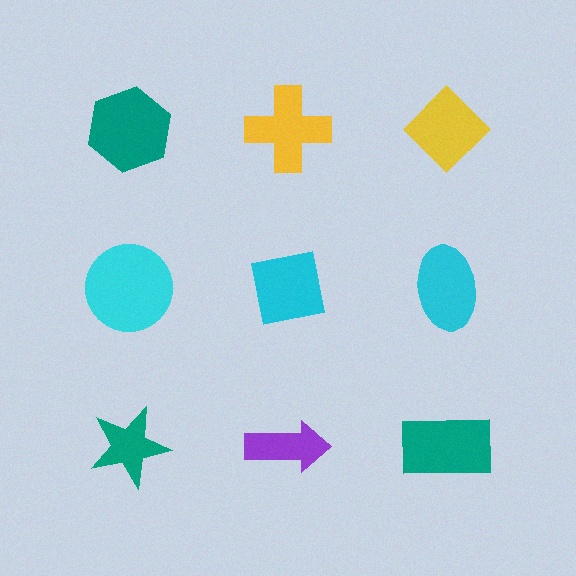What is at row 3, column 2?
A purple arrow.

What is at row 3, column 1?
A teal star.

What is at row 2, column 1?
A cyan circle.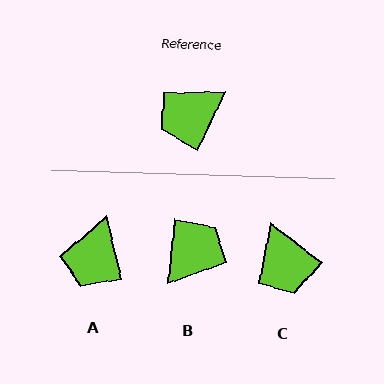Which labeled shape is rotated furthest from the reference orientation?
B, about 161 degrees away.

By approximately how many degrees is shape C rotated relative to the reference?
Approximately 78 degrees counter-clockwise.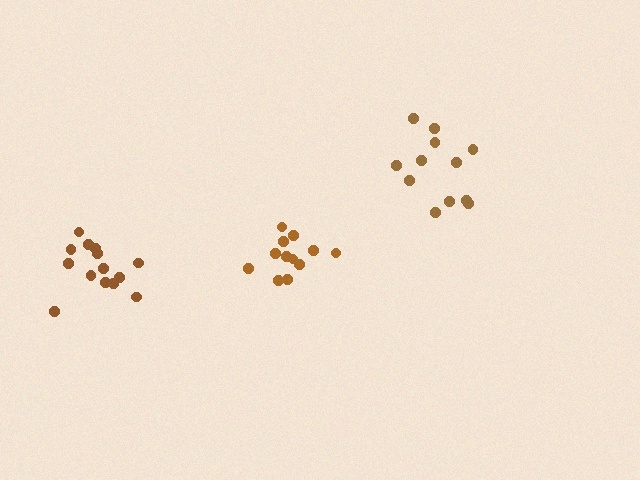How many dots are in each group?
Group 1: 14 dots, Group 2: 12 dots, Group 3: 12 dots (38 total).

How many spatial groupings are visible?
There are 3 spatial groupings.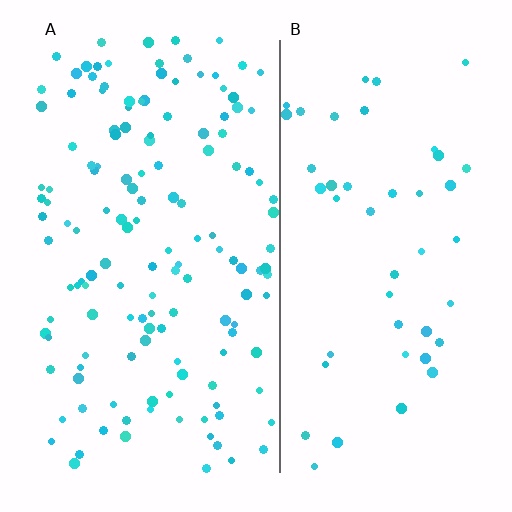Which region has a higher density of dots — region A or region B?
A (the left).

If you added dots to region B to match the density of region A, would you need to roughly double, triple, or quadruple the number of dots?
Approximately triple.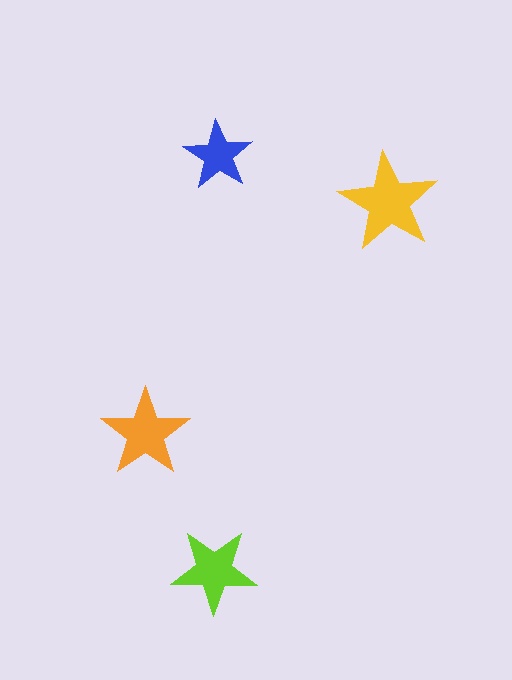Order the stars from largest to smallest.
the yellow one, the orange one, the lime one, the blue one.